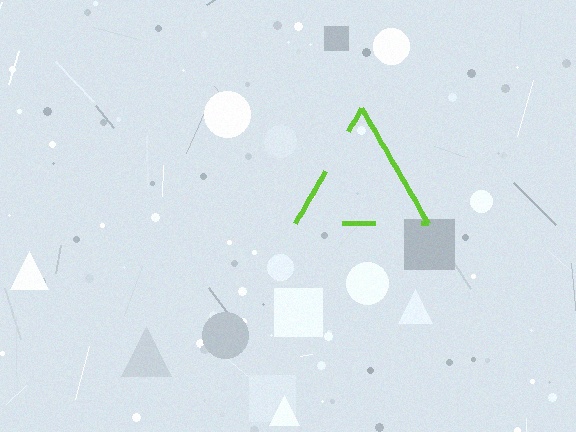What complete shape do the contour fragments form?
The contour fragments form a triangle.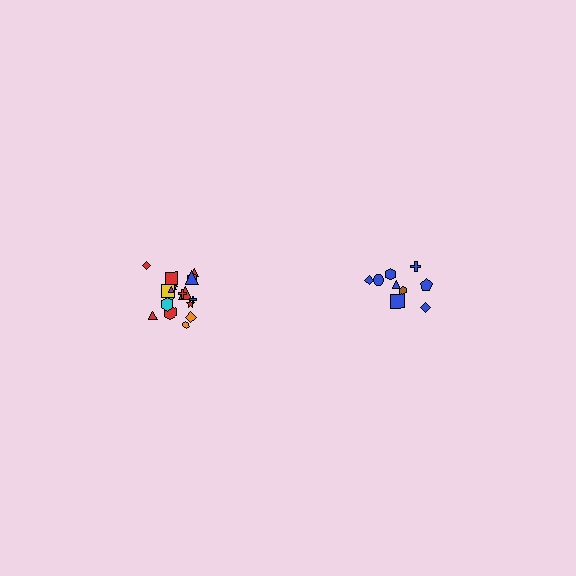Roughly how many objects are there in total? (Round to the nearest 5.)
Roughly 30 objects in total.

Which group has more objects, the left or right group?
The left group.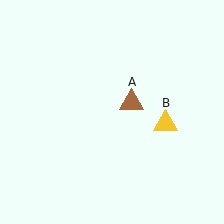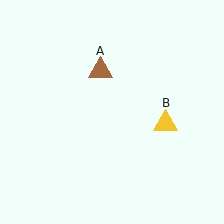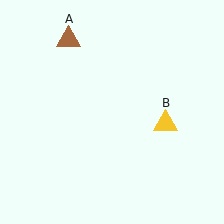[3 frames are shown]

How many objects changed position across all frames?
1 object changed position: brown triangle (object A).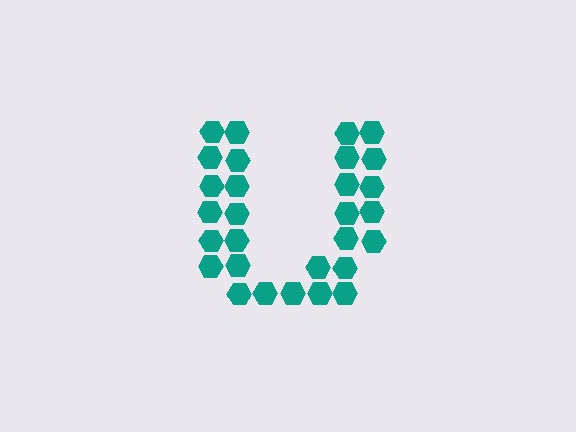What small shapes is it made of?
It is made of small hexagons.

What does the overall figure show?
The overall figure shows the letter U.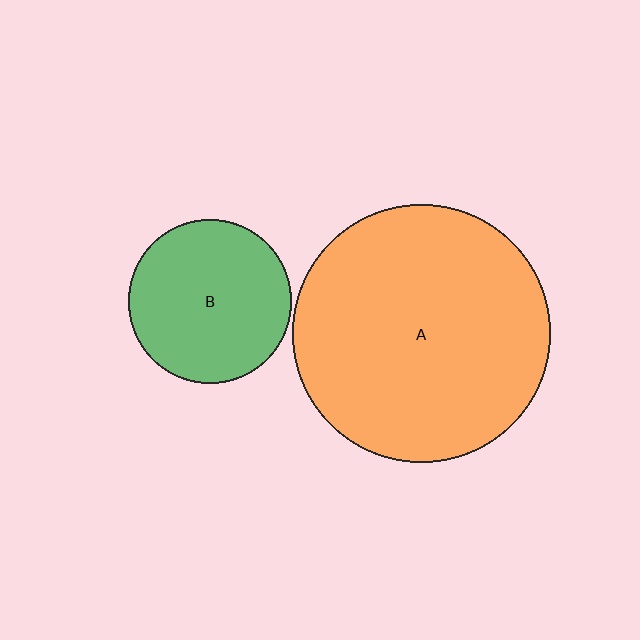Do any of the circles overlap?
No, none of the circles overlap.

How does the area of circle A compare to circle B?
Approximately 2.5 times.